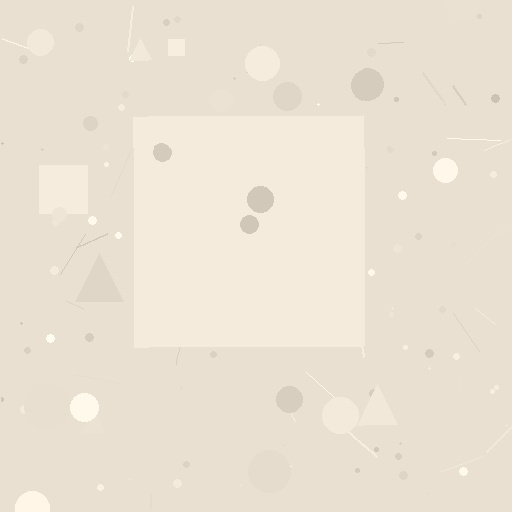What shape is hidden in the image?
A square is hidden in the image.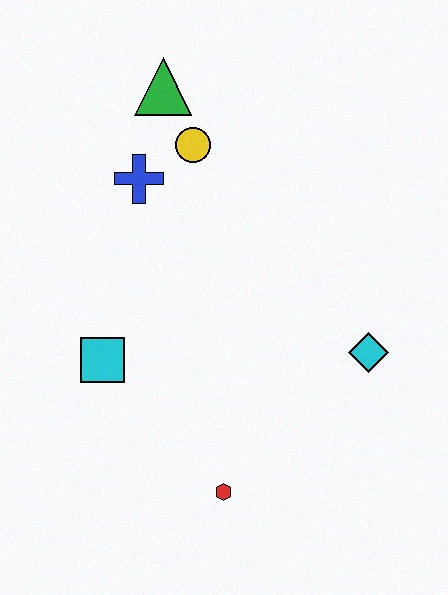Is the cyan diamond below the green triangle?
Yes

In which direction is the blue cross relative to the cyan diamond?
The blue cross is to the left of the cyan diamond.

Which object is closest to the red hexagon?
The cyan square is closest to the red hexagon.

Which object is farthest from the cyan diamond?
The green triangle is farthest from the cyan diamond.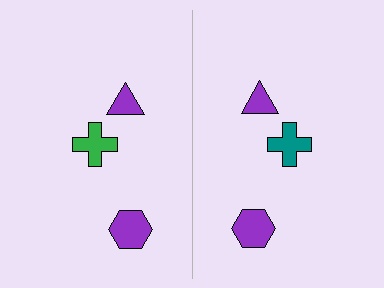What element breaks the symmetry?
The teal cross on the right side breaks the symmetry — its mirror counterpart is green.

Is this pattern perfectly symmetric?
No, the pattern is not perfectly symmetric. The teal cross on the right side breaks the symmetry — its mirror counterpart is green.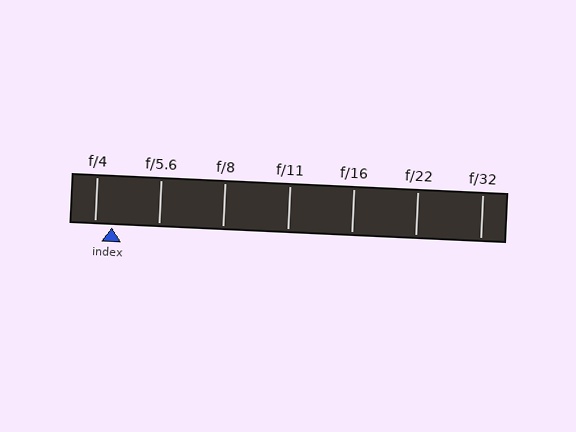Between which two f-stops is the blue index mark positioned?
The index mark is between f/4 and f/5.6.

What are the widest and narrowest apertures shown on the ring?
The widest aperture shown is f/4 and the narrowest is f/32.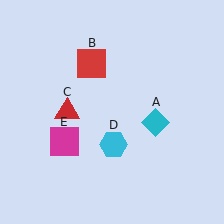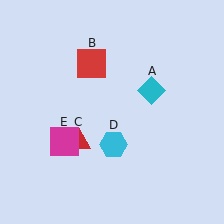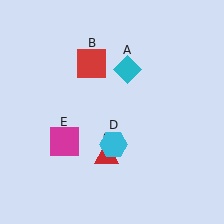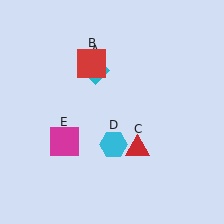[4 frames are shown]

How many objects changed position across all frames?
2 objects changed position: cyan diamond (object A), red triangle (object C).